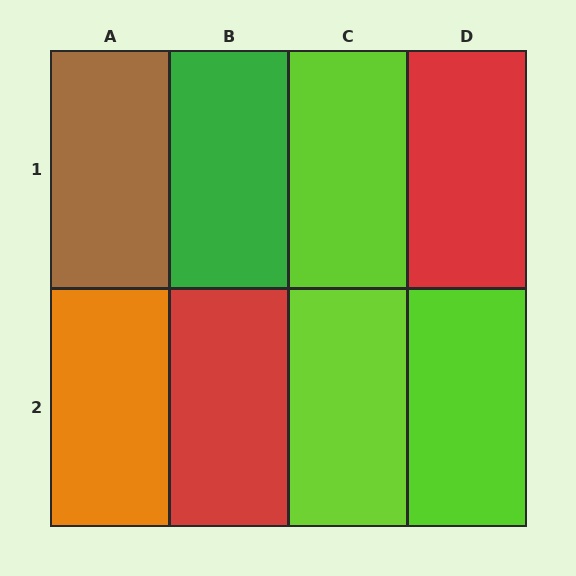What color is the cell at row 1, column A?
Brown.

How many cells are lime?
3 cells are lime.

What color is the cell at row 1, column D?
Red.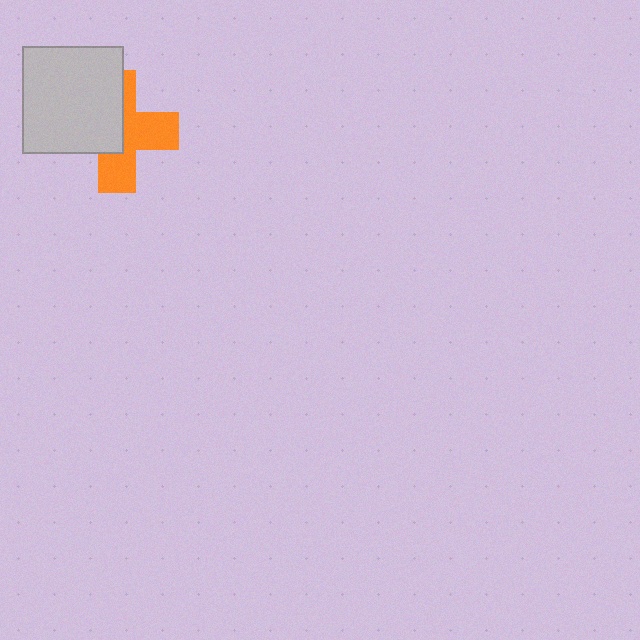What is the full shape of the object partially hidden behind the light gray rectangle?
The partially hidden object is an orange cross.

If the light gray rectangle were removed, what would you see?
You would see the complete orange cross.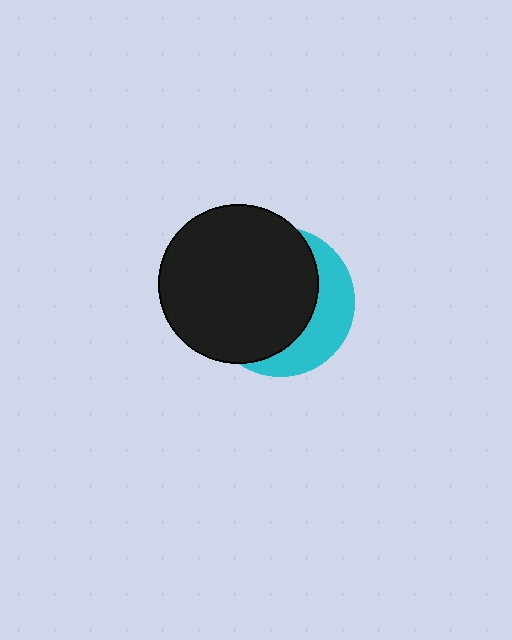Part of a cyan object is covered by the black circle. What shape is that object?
It is a circle.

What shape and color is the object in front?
The object in front is a black circle.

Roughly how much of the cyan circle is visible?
A small part of it is visible (roughly 32%).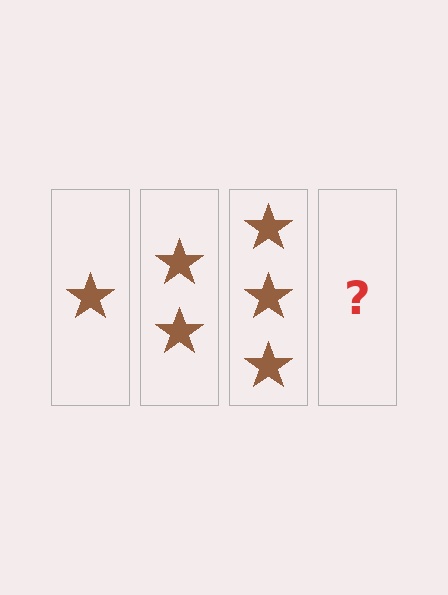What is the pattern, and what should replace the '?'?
The pattern is that each step adds one more star. The '?' should be 4 stars.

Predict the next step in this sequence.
The next step is 4 stars.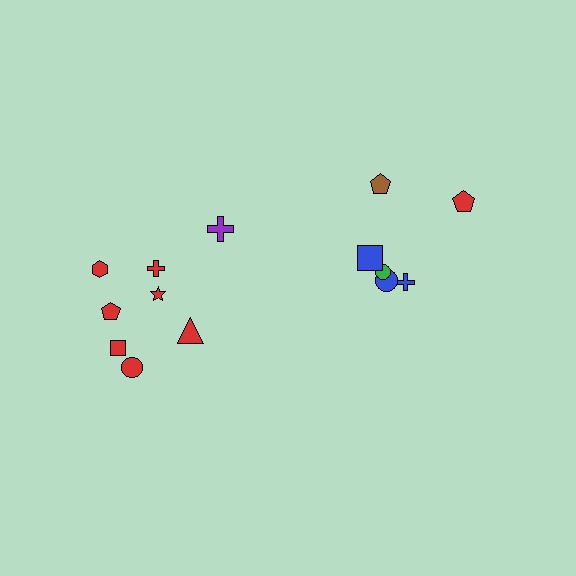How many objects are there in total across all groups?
There are 14 objects.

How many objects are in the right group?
There are 6 objects.